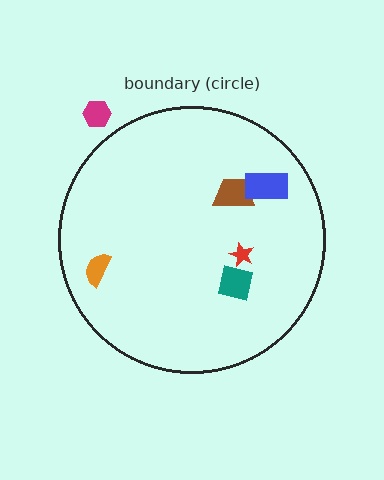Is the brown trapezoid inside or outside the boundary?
Inside.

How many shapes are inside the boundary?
5 inside, 1 outside.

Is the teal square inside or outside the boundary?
Inside.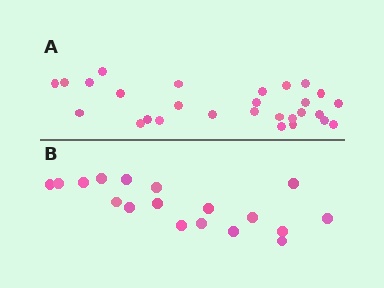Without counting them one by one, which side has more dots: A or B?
Region A (the top region) has more dots.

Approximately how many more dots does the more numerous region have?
Region A has roughly 10 or so more dots than region B.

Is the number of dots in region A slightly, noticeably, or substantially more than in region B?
Region A has substantially more. The ratio is roughly 1.6 to 1.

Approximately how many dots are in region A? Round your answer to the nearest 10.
About 30 dots. (The exact count is 28, which rounds to 30.)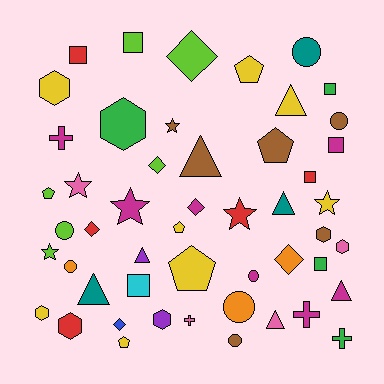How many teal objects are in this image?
There are 3 teal objects.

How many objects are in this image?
There are 50 objects.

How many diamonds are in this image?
There are 6 diamonds.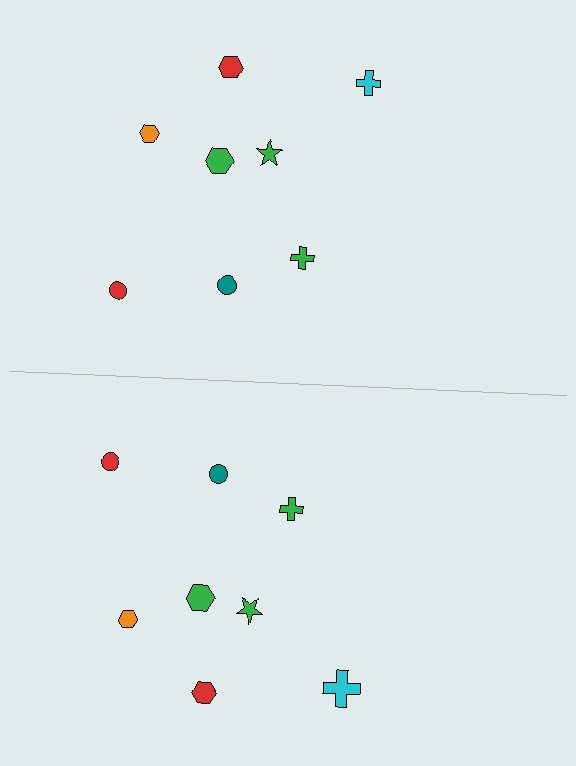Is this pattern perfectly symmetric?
No, the pattern is not perfectly symmetric. The cyan cross on the bottom side has a different size than its mirror counterpart.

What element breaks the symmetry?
The cyan cross on the bottom side has a different size than its mirror counterpart.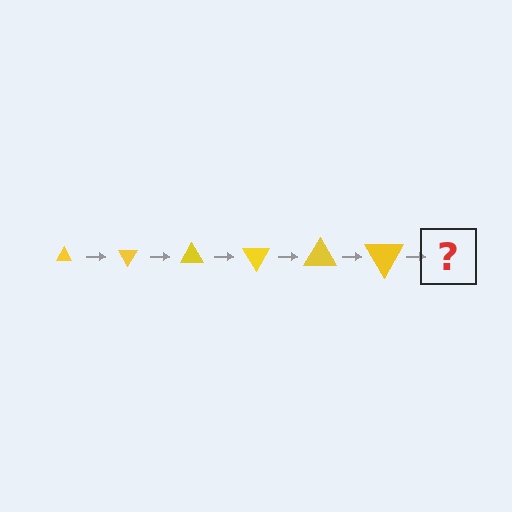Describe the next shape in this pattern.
It should be a triangle, larger than the previous one and rotated 360 degrees from the start.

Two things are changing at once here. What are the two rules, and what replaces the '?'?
The two rules are that the triangle grows larger each step and it rotates 60 degrees each step. The '?' should be a triangle, larger than the previous one and rotated 360 degrees from the start.